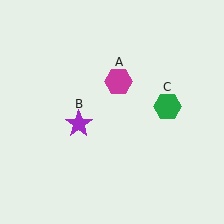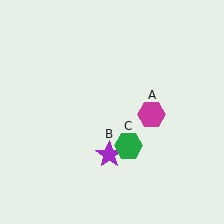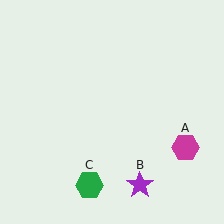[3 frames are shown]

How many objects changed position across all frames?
3 objects changed position: magenta hexagon (object A), purple star (object B), green hexagon (object C).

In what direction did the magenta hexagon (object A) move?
The magenta hexagon (object A) moved down and to the right.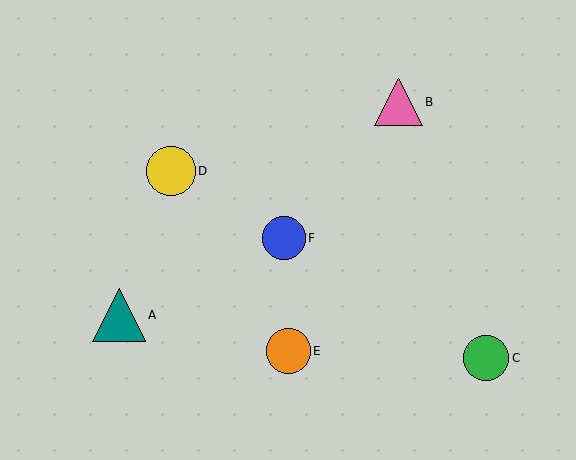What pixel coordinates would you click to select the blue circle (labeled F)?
Click at (284, 238) to select the blue circle F.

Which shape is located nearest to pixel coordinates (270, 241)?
The blue circle (labeled F) at (284, 238) is nearest to that location.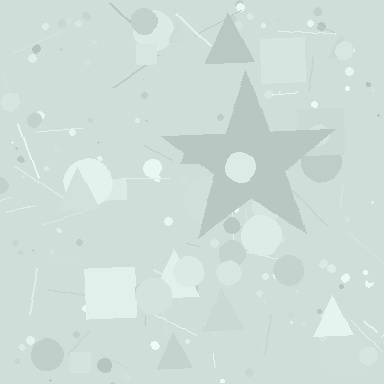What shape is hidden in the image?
A star is hidden in the image.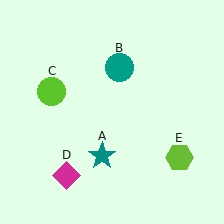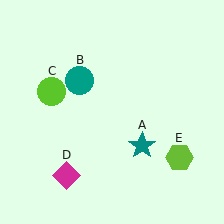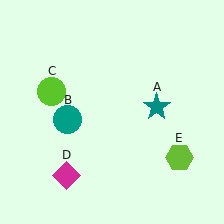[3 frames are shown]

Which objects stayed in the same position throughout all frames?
Lime circle (object C) and magenta diamond (object D) and lime hexagon (object E) remained stationary.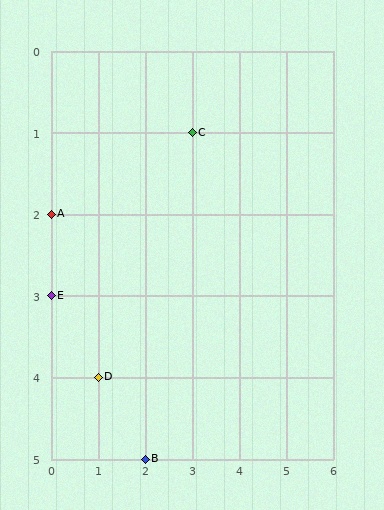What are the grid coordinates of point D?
Point D is at grid coordinates (1, 4).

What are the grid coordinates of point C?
Point C is at grid coordinates (3, 1).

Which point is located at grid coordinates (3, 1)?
Point C is at (3, 1).